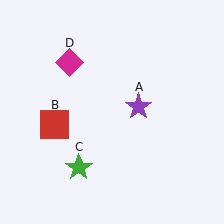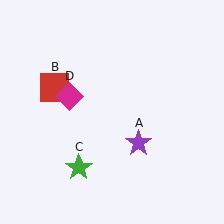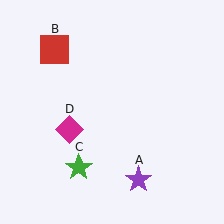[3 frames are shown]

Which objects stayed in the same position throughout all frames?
Green star (object C) remained stationary.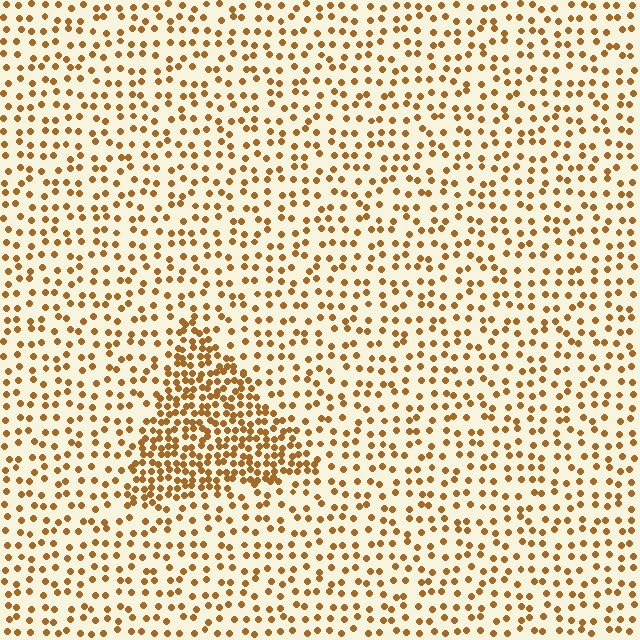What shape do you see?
I see a triangle.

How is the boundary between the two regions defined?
The boundary is defined by a change in element density (approximately 2.3x ratio). All elements are the same color, size, and shape.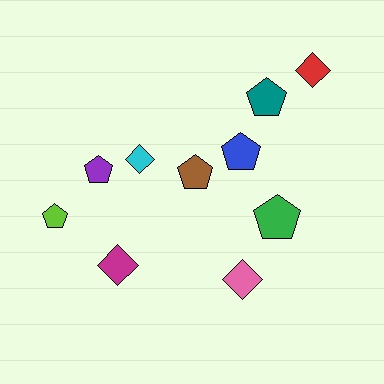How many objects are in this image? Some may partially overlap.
There are 10 objects.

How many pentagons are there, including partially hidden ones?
There are 6 pentagons.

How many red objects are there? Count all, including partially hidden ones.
There is 1 red object.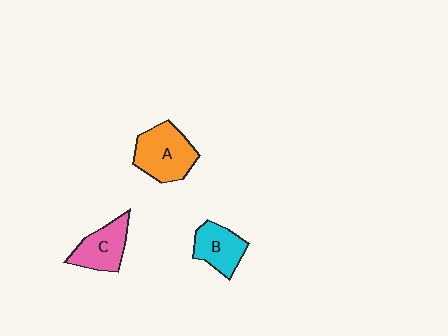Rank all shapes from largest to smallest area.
From largest to smallest: A (orange), C (pink), B (cyan).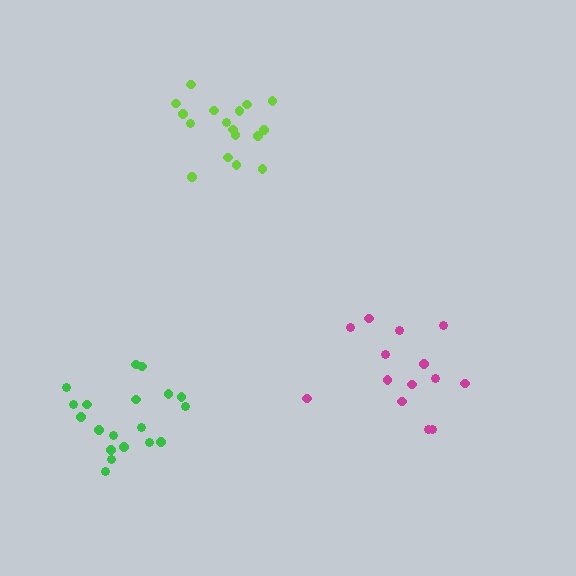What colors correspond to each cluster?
The clusters are colored: magenta, green, lime.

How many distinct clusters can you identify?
There are 3 distinct clusters.